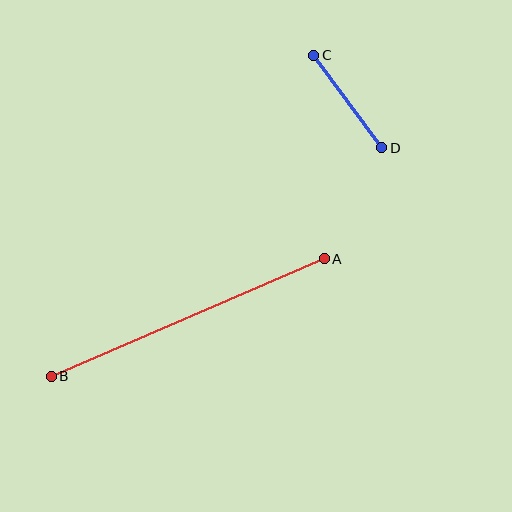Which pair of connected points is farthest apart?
Points A and B are farthest apart.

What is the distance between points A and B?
The distance is approximately 297 pixels.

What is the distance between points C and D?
The distance is approximately 115 pixels.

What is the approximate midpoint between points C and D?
The midpoint is at approximately (348, 101) pixels.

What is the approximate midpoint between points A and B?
The midpoint is at approximately (188, 317) pixels.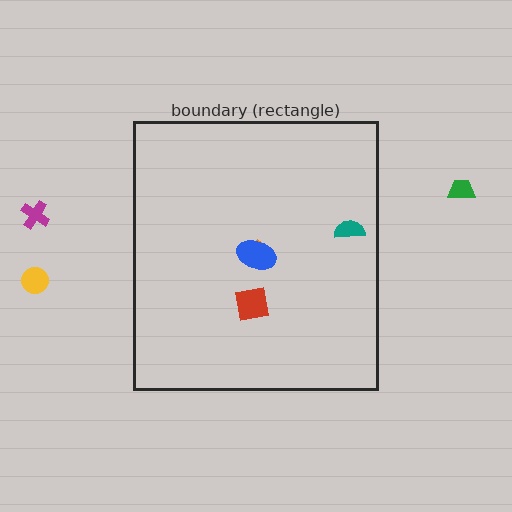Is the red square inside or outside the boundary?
Inside.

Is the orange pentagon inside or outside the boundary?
Inside.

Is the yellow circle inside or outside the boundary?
Outside.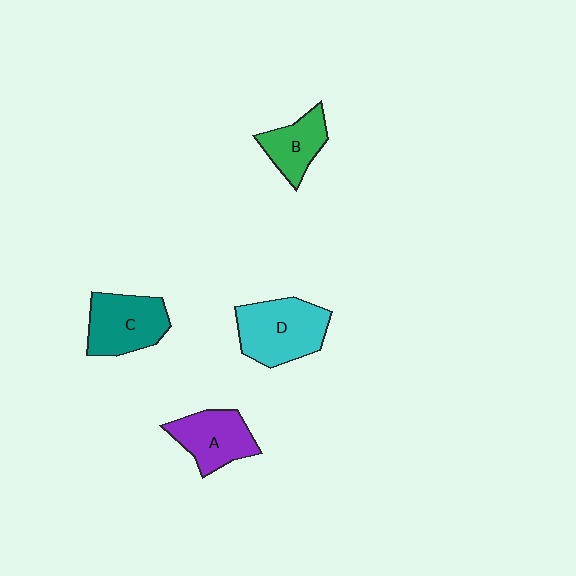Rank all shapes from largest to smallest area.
From largest to smallest: D (cyan), C (teal), A (purple), B (green).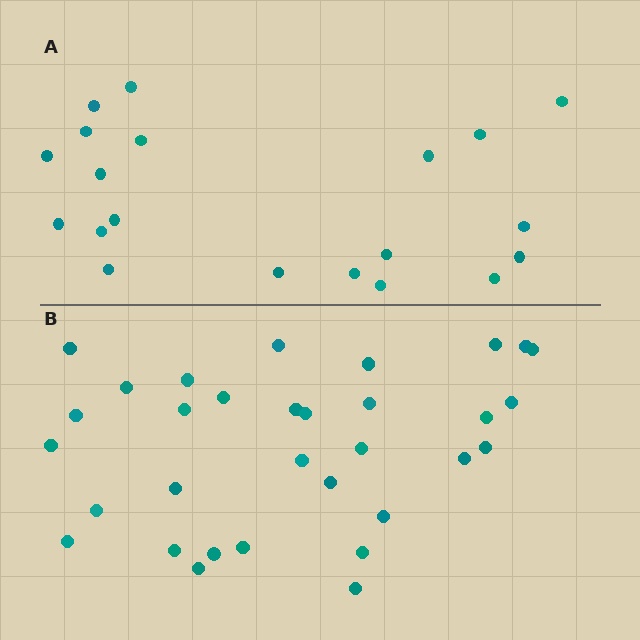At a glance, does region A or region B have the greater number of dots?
Region B (the bottom region) has more dots.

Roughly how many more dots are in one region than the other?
Region B has roughly 12 or so more dots than region A.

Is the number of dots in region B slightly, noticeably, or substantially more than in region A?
Region B has substantially more. The ratio is roughly 1.6 to 1.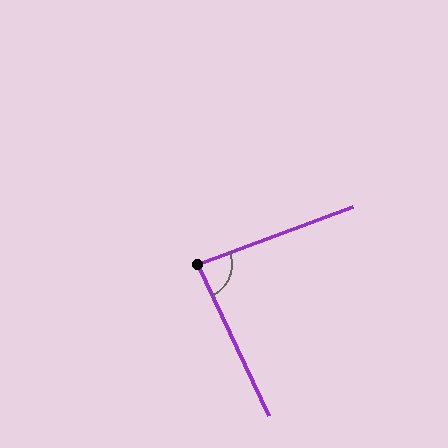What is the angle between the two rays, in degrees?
Approximately 85 degrees.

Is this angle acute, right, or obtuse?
It is approximately a right angle.